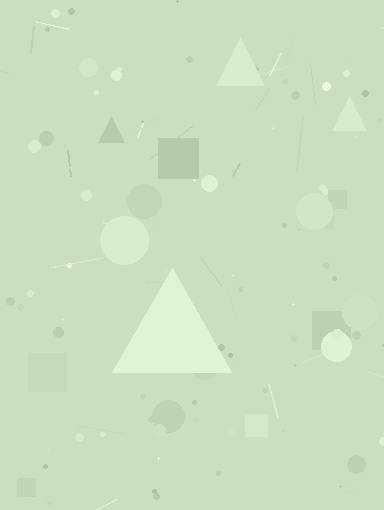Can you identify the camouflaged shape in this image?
The camouflaged shape is a triangle.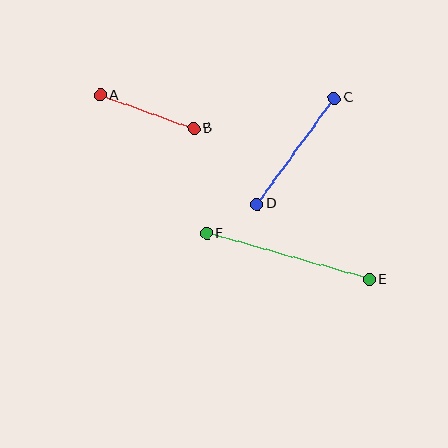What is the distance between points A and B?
The distance is approximately 99 pixels.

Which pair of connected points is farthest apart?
Points E and F are farthest apart.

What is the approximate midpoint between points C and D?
The midpoint is at approximately (296, 151) pixels.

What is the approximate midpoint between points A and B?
The midpoint is at approximately (147, 112) pixels.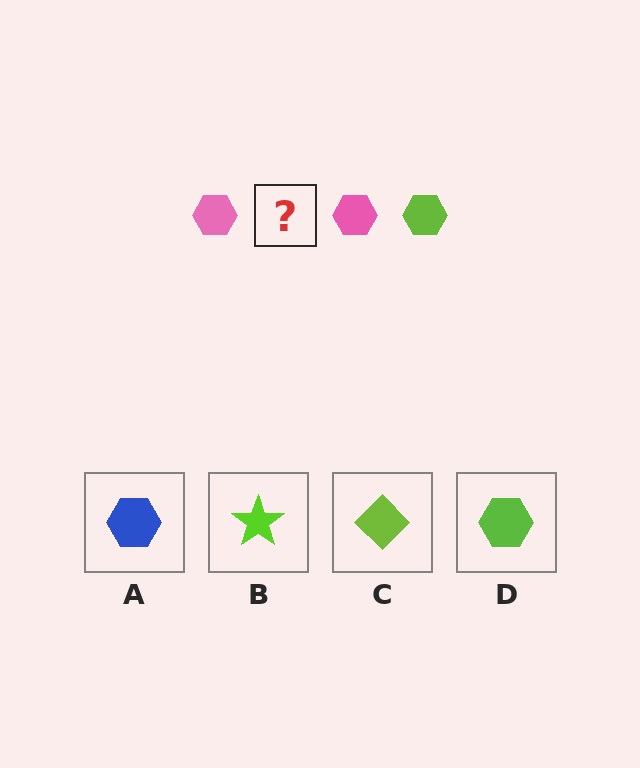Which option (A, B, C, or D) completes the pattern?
D.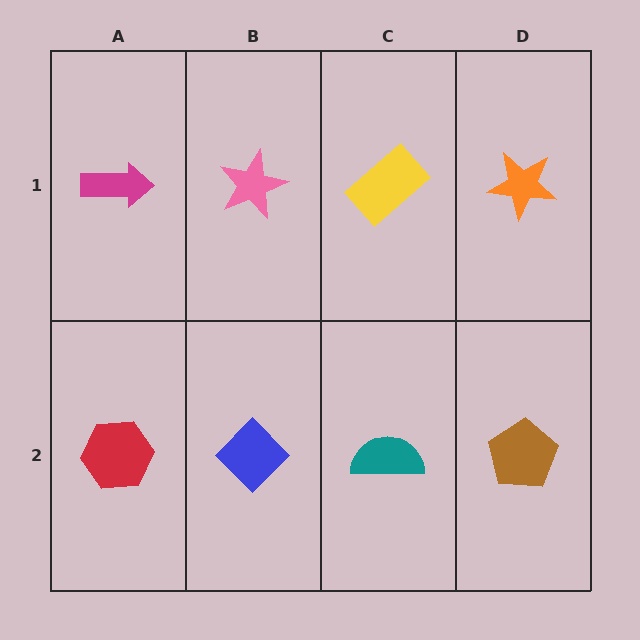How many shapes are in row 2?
4 shapes.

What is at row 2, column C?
A teal semicircle.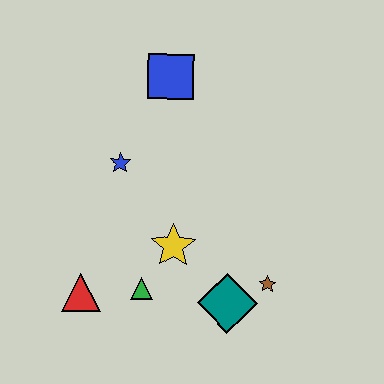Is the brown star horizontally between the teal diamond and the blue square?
No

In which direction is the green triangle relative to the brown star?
The green triangle is to the left of the brown star.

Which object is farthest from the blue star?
The brown star is farthest from the blue star.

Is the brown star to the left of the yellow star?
No